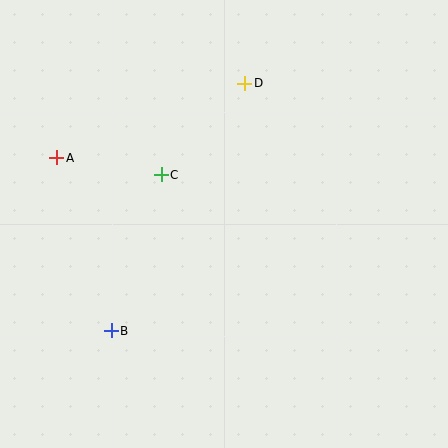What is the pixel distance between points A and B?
The distance between A and B is 182 pixels.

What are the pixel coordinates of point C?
Point C is at (161, 175).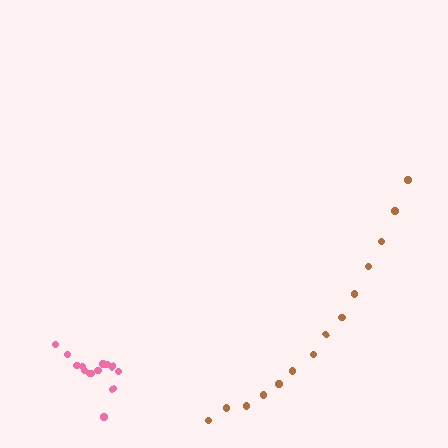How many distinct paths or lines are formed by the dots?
There are 2 distinct paths.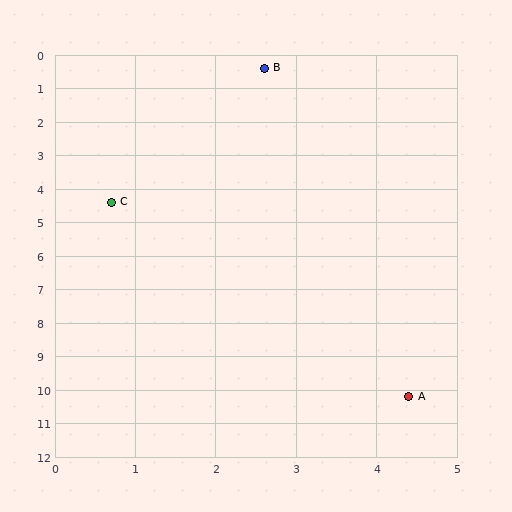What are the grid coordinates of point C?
Point C is at approximately (0.7, 4.4).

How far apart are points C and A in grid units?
Points C and A are about 6.9 grid units apart.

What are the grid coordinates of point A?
Point A is at approximately (4.4, 10.2).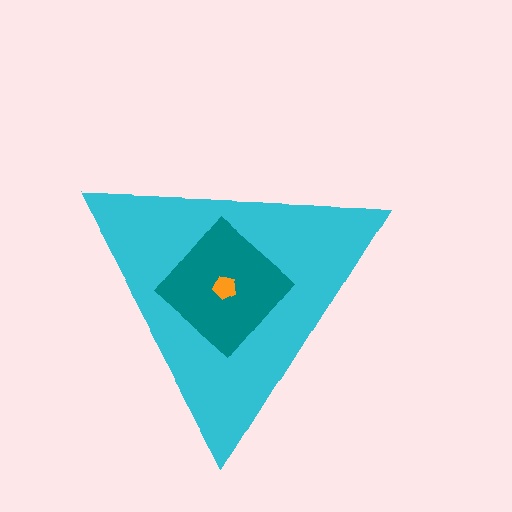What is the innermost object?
The orange pentagon.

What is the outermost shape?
The cyan triangle.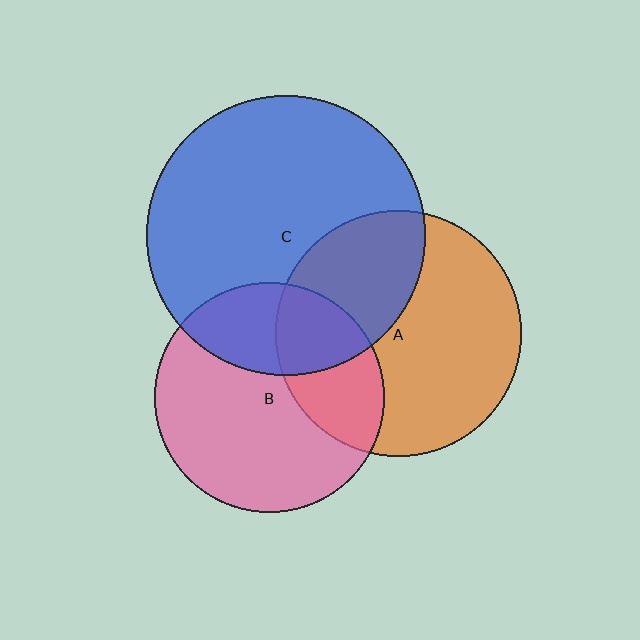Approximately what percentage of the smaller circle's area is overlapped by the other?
Approximately 30%.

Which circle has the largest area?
Circle C (blue).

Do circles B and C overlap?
Yes.